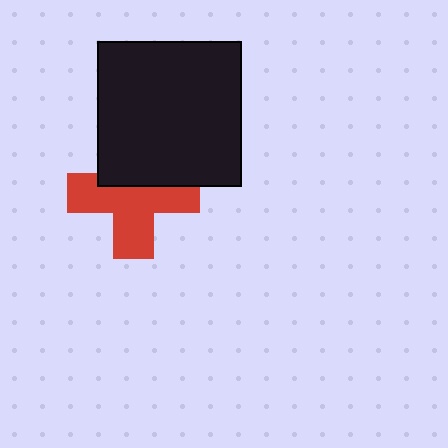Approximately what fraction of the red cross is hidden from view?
Roughly 36% of the red cross is hidden behind the black square.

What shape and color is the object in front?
The object in front is a black square.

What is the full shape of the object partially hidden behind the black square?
The partially hidden object is a red cross.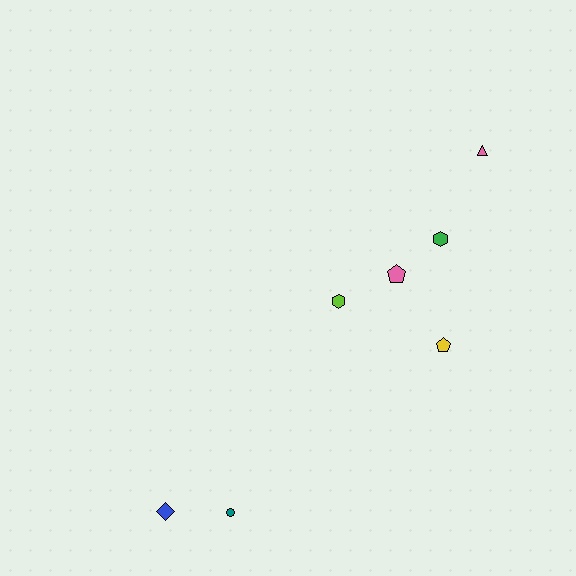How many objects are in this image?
There are 7 objects.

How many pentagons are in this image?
There are 2 pentagons.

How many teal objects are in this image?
There is 1 teal object.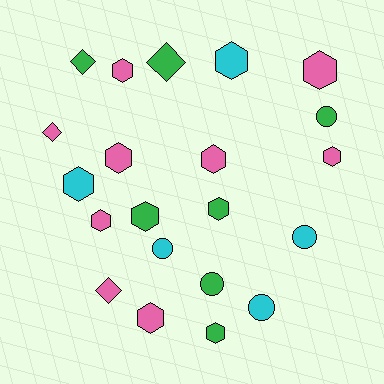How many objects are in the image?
There are 21 objects.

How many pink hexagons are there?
There are 7 pink hexagons.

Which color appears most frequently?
Pink, with 9 objects.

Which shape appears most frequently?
Hexagon, with 12 objects.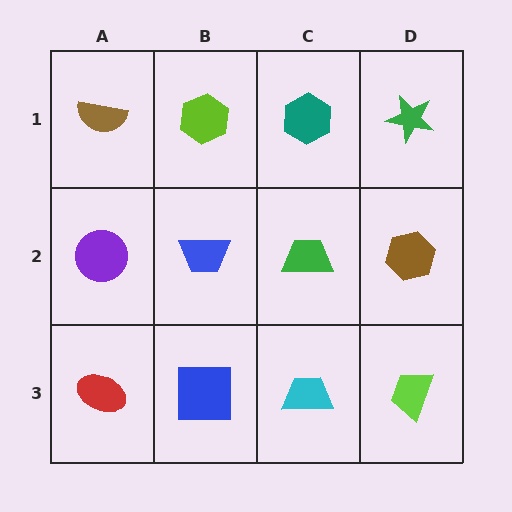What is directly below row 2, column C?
A cyan trapezoid.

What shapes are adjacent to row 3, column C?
A green trapezoid (row 2, column C), a blue square (row 3, column B), a lime trapezoid (row 3, column D).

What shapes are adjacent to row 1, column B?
A blue trapezoid (row 2, column B), a brown semicircle (row 1, column A), a teal hexagon (row 1, column C).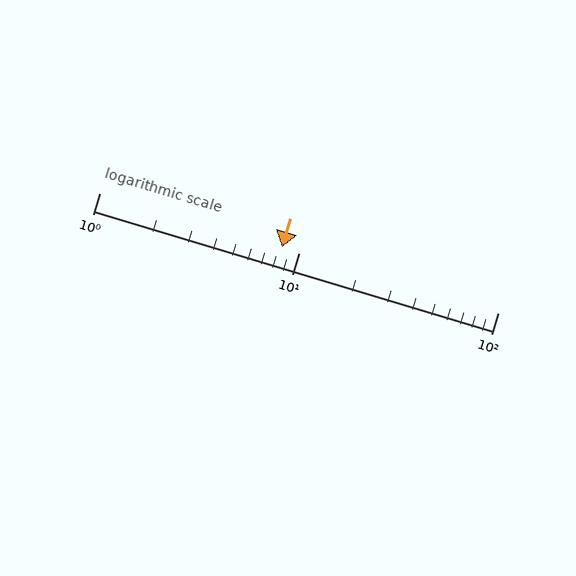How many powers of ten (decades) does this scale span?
The scale spans 2 decades, from 1 to 100.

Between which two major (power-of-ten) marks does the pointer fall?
The pointer is between 1 and 10.